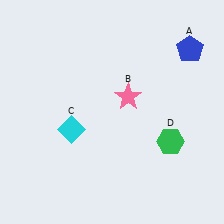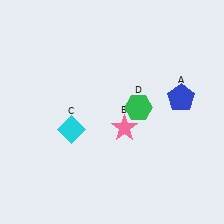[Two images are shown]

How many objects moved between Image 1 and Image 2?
3 objects moved between the two images.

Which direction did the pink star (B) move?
The pink star (B) moved down.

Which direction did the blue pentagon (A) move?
The blue pentagon (A) moved down.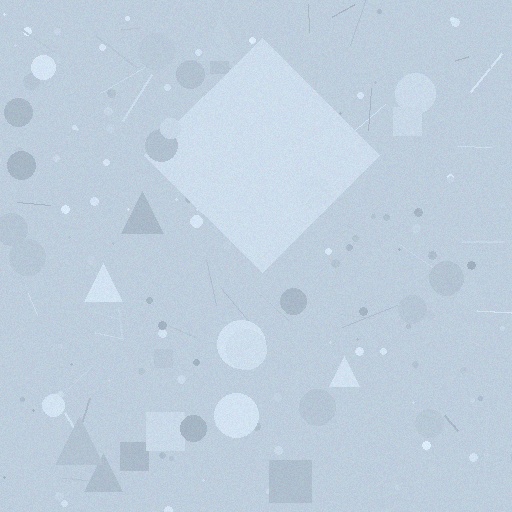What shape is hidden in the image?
A diamond is hidden in the image.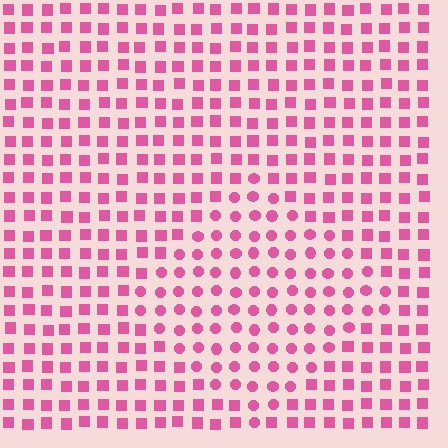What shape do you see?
I see a diamond.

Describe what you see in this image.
The image is filled with small pink elements arranged in a uniform grid. A diamond-shaped region contains circles, while the surrounding area contains squares. The boundary is defined purely by the change in element shape.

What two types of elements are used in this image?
The image uses circles inside the diamond region and squares outside it.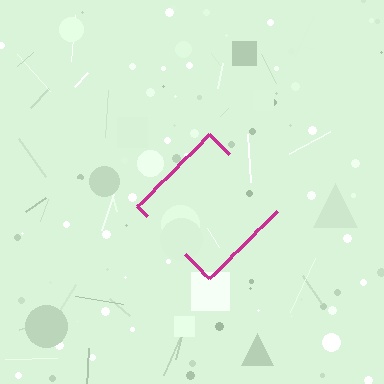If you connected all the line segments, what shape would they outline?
They would outline a diamond.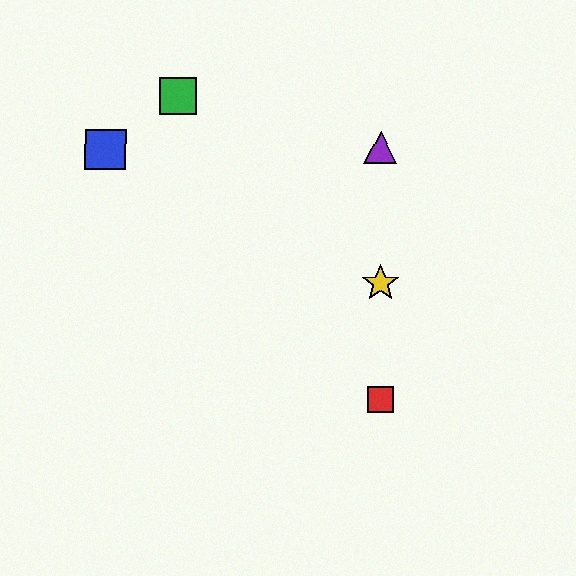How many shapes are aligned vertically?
3 shapes (the red square, the yellow star, the purple triangle) are aligned vertically.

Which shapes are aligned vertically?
The red square, the yellow star, the purple triangle are aligned vertically.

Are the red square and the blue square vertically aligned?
No, the red square is at x≈380 and the blue square is at x≈105.